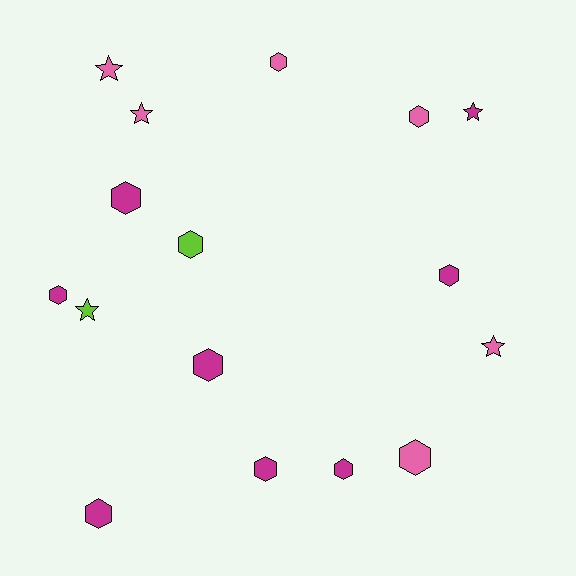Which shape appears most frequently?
Hexagon, with 11 objects.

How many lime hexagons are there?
There is 1 lime hexagon.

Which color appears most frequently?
Magenta, with 8 objects.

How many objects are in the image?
There are 16 objects.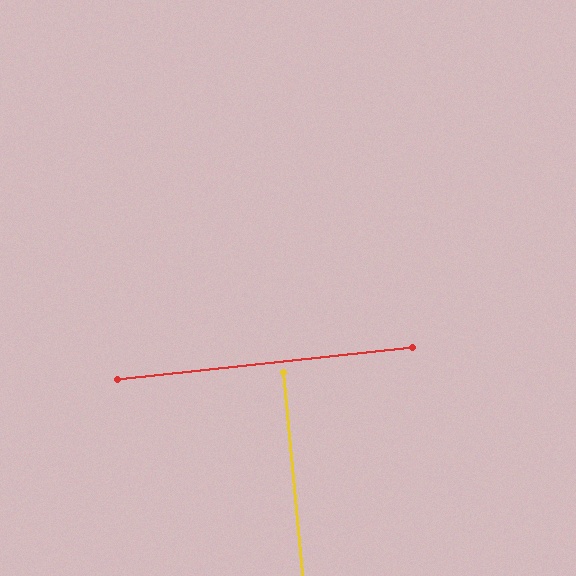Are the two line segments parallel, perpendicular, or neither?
Perpendicular — they meet at approximately 89°.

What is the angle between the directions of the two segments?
Approximately 89 degrees.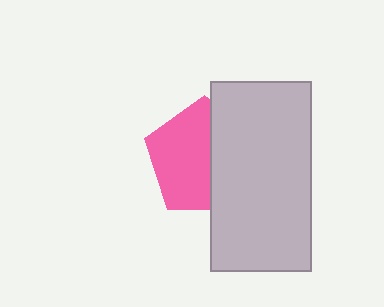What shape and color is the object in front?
The object in front is a light gray rectangle.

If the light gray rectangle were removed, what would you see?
You would see the complete pink pentagon.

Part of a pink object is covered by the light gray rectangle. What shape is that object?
It is a pentagon.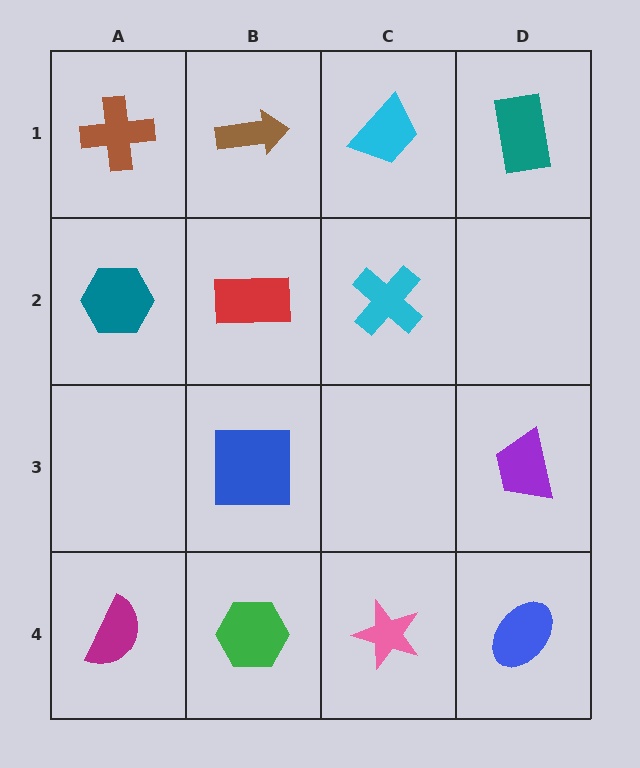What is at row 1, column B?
A brown arrow.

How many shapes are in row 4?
4 shapes.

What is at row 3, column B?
A blue square.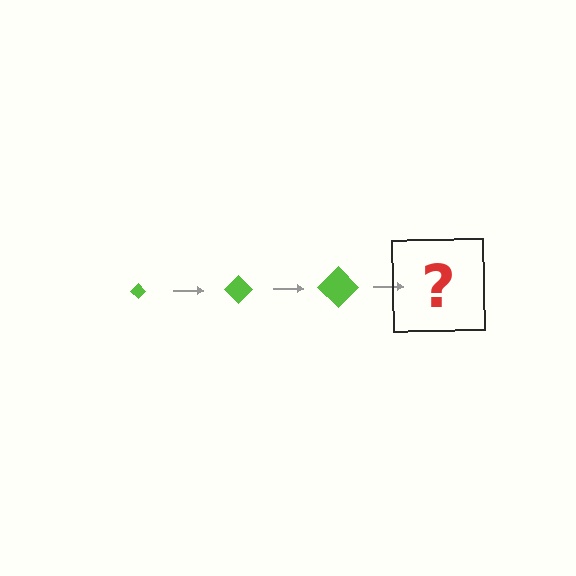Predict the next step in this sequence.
The next step is a lime diamond, larger than the previous one.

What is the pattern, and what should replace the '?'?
The pattern is that the diamond gets progressively larger each step. The '?' should be a lime diamond, larger than the previous one.